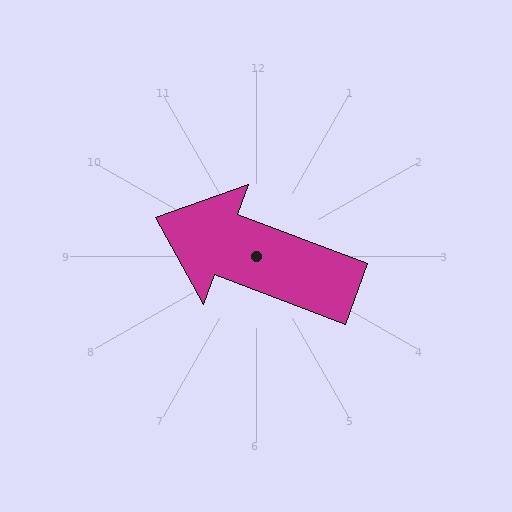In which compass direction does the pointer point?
West.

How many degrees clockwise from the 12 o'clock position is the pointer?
Approximately 291 degrees.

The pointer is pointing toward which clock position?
Roughly 10 o'clock.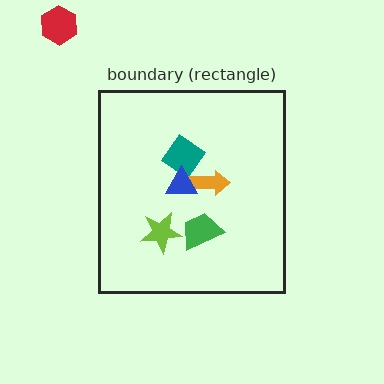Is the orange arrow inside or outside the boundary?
Inside.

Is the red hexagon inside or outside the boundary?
Outside.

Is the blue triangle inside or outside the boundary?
Inside.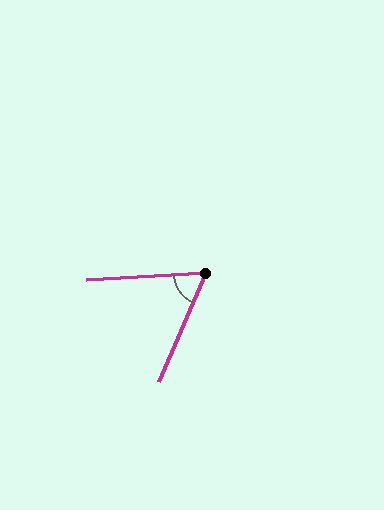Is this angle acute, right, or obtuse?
It is acute.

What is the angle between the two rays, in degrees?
Approximately 64 degrees.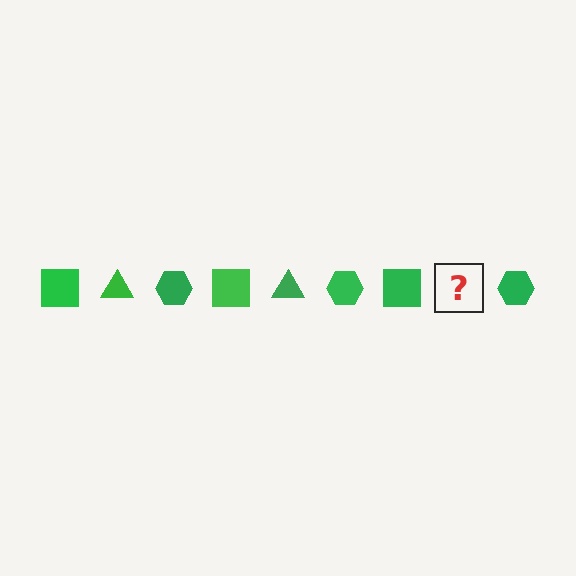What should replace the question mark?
The question mark should be replaced with a green triangle.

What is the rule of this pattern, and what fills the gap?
The rule is that the pattern cycles through square, triangle, hexagon shapes in green. The gap should be filled with a green triangle.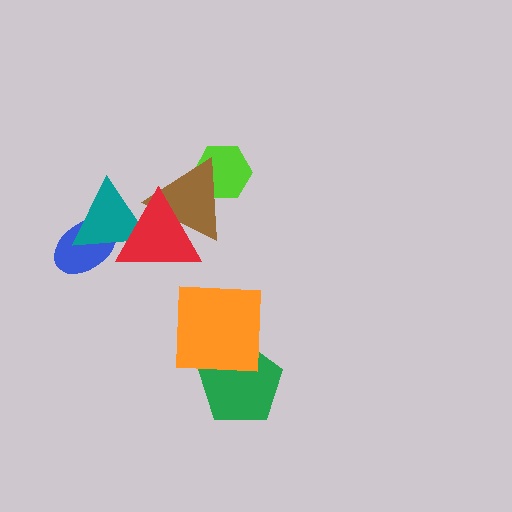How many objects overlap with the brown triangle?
3 objects overlap with the brown triangle.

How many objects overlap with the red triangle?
3 objects overlap with the red triangle.